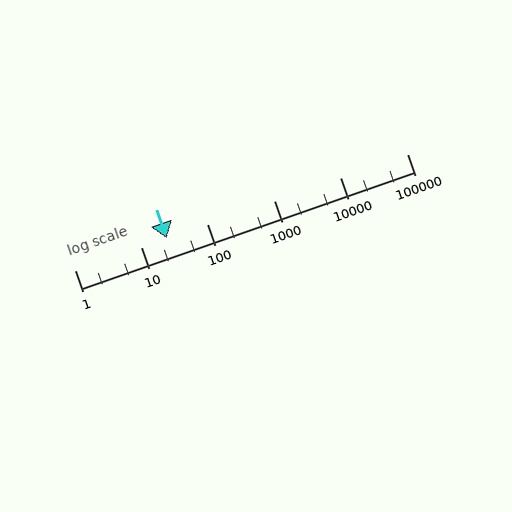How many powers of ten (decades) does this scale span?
The scale spans 5 decades, from 1 to 100000.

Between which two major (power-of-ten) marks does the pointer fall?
The pointer is between 10 and 100.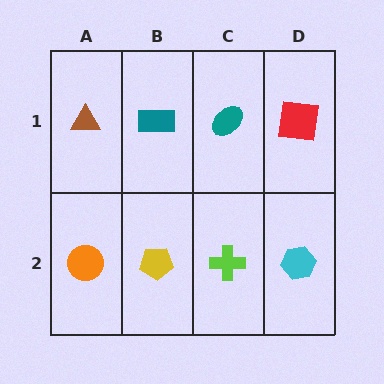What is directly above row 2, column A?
A brown triangle.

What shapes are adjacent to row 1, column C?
A lime cross (row 2, column C), a teal rectangle (row 1, column B), a red square (row 1, column D).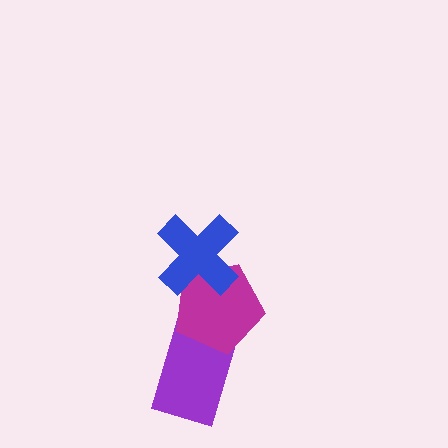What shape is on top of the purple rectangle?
The magenta pentagon is on top of the purple rectangle.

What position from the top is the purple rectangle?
The purple rectangle is 3rd from the top.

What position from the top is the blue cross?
The blue cross is 1st from the top.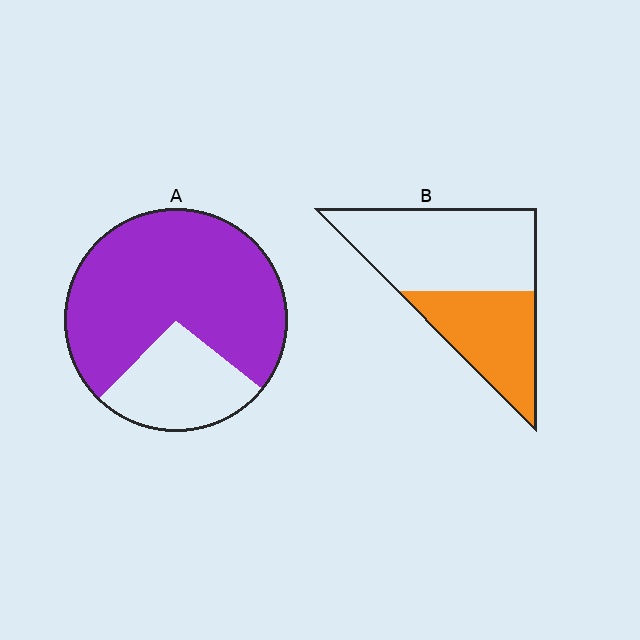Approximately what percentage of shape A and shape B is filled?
A is approximately 75% and B is approximately 40%.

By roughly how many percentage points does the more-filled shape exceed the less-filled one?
By roughly 35 percentage points (A over B).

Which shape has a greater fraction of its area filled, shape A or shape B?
Shape A.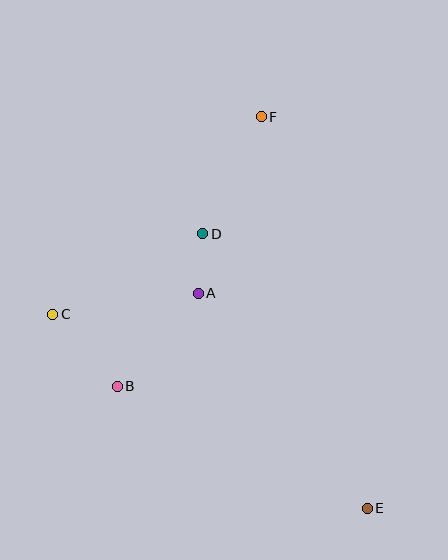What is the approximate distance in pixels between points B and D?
The distance between B and D is approximately 175 pixels.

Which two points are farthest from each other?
Points E and F are farthest from each other.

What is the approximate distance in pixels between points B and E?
The distance between B and E is approximately 278 pixels.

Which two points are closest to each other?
Points A and D are closest to each other.